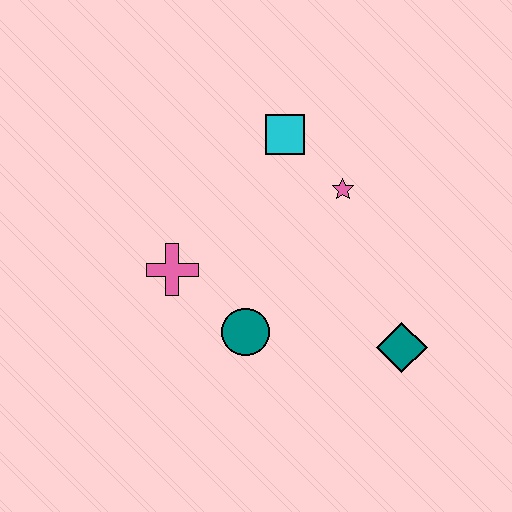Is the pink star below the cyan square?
Yes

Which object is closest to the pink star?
The cyan square is closest to the pink star.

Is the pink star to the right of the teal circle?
Yes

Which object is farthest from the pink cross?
The teal diamond is farthest from the pink cross.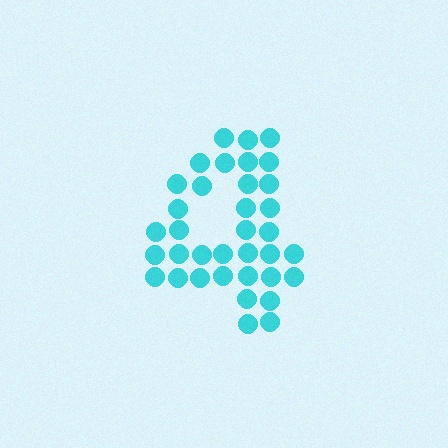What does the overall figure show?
The overall figure shows the digit 4.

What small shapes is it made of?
It is made of small circles.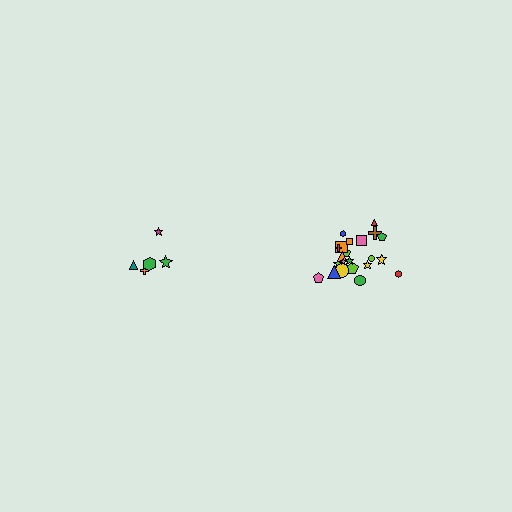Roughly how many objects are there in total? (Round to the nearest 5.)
Roughly 30 objects in total.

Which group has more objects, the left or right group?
The right group.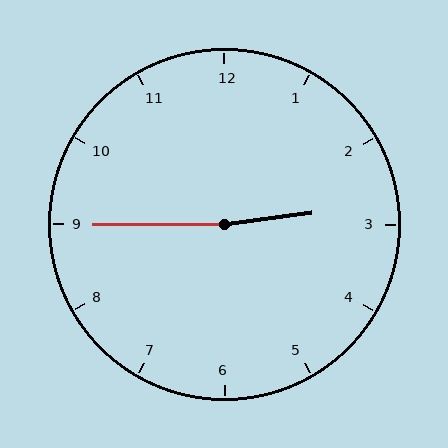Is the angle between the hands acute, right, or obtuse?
It is obtuse.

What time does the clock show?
2:45.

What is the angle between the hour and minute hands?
Approximately 172 degrees.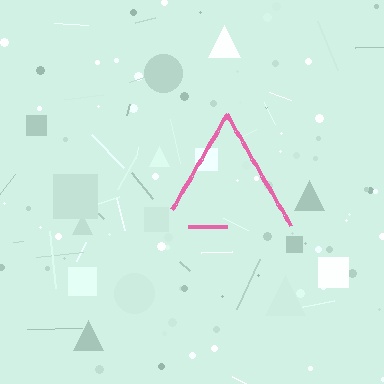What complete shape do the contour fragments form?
The contour fragments form a triangle.